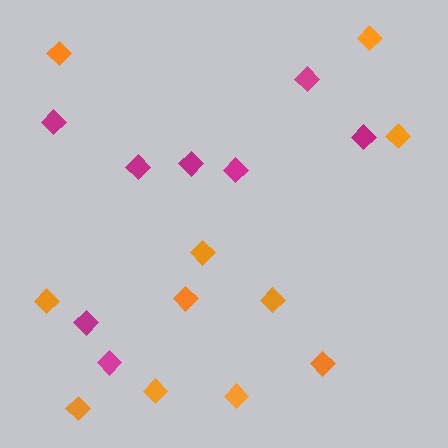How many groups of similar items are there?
There are 2 groups: one group of orange diamonds (11) and one group of magenta diamonds (8).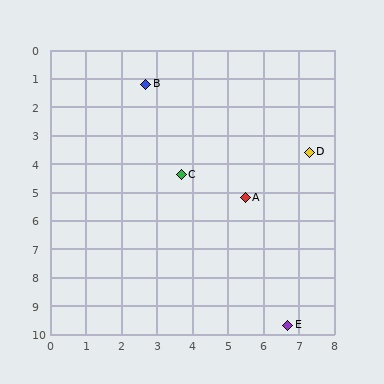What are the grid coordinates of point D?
Point D is at approximately (7.3, 3.6).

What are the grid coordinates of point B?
Point B is at approximately (2.7, 1.2).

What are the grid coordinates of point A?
Point A is at approximately (5.5, 5.2).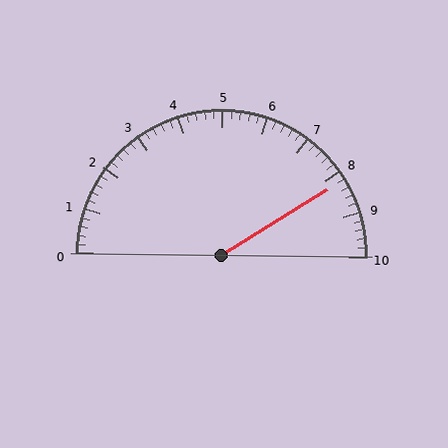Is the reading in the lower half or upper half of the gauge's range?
The reading is in the upper half of the range (0 to 10).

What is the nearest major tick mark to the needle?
The nearest major tick mark is 8.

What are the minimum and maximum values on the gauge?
The gauge ranges from 0 to 10.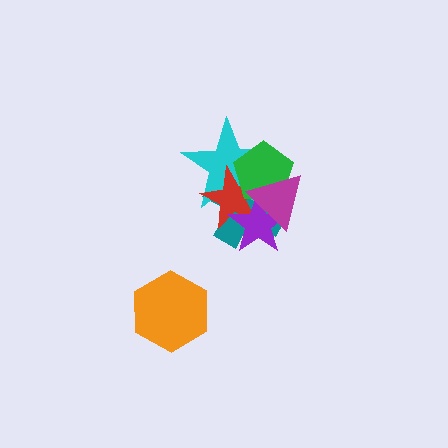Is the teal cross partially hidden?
Yes, it is partially covered by another shape.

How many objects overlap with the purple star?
5 objects overlap with the purple star.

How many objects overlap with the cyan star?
5 objects overlap with the cyan star.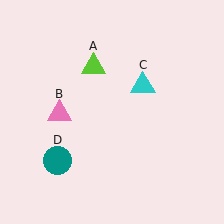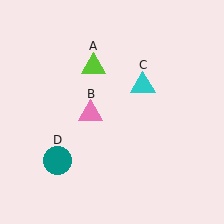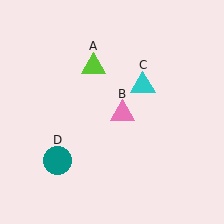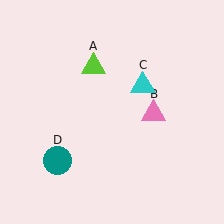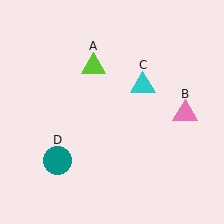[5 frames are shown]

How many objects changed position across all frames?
1 object changed position: pink triangle (object B).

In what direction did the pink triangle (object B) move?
The pink triangle (object B) moved right.